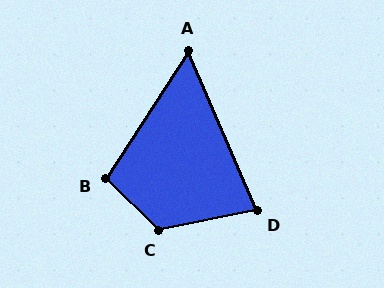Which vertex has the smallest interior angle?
A, at approximately 56 degrees.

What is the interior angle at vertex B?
Approximately 102 degrees (obtuse).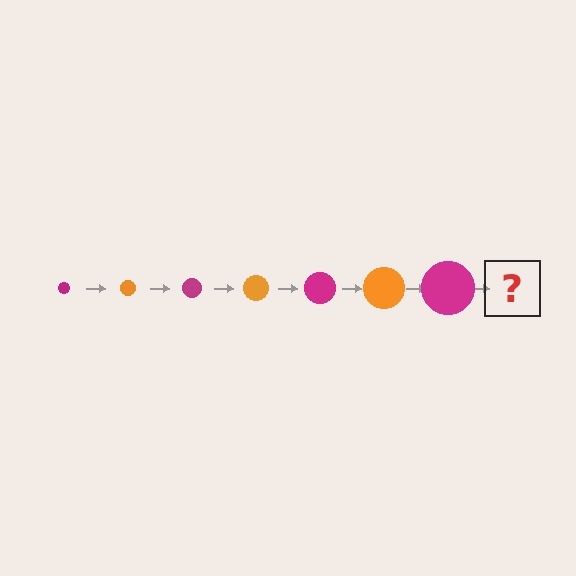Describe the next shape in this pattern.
It should be an orange circle, larger than the previous one.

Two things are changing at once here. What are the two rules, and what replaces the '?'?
The two rules are that the circle grows larger each step and the color cycles through magenta and orange. The '?' should be an orange circle, larger than the previous one.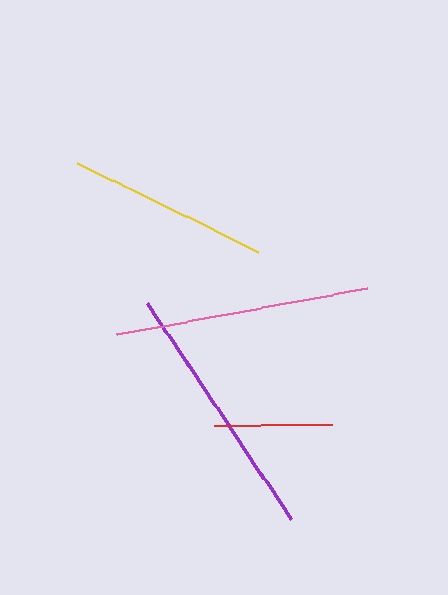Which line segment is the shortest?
The red line is the shortest at approximately 117 pixels.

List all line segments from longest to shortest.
From longest to shortest: purple, pink, yellow, red.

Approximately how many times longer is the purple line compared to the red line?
The purple line is approximately 2.2 times the length of the red line.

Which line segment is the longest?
The purple line is the longest at approximately 260 pixels.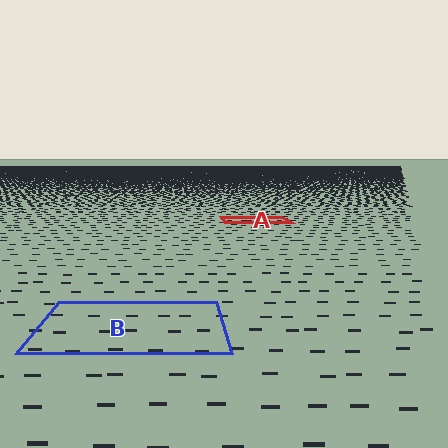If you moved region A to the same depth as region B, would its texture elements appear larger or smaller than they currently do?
They would appear larger. At a closer depth, the same texture elements are projected at a bigger on-screen size.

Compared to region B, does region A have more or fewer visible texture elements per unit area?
Region A has more texture elements per unit area — they are packed more densely because it is farther away.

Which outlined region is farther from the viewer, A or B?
Region A is farther from the viewer — the texture elements inside it appear smaller and more densely packed.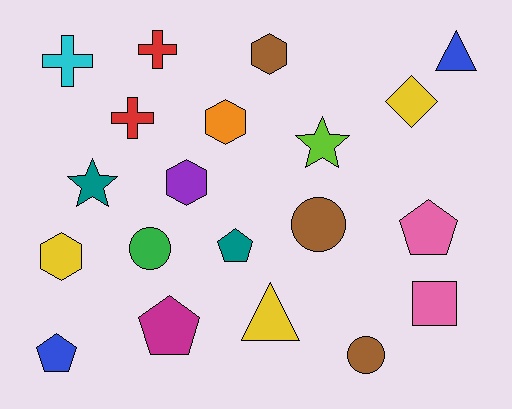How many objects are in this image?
There are 20 objects.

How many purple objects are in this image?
There is 1 purple object.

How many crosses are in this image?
There are 3 crosses.